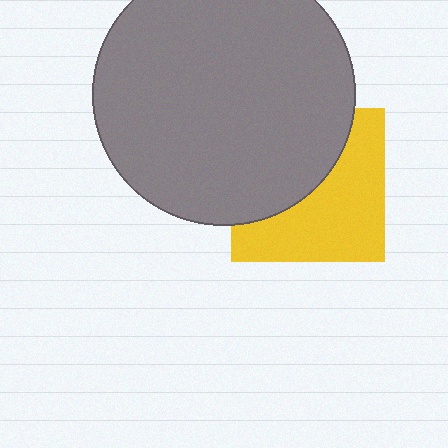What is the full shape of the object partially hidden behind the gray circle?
The partially hidden object is a yellow square.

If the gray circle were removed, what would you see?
You would see the complete yellow square.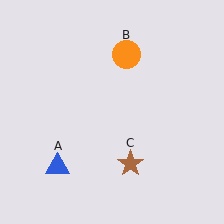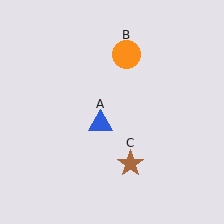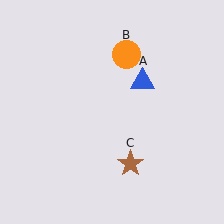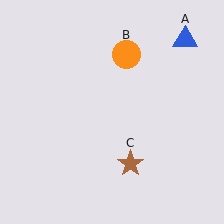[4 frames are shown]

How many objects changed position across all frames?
1 object changed position: blue triangle (object A).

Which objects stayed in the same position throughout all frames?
Orange circle (object B) and brown star (object C) remained stationary.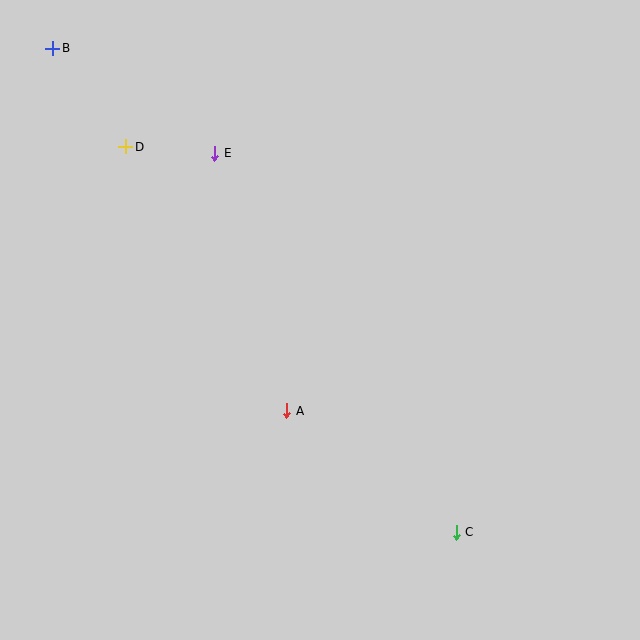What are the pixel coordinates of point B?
Point B is at (53, 48).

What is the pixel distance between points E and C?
The distance between E and C is 449 pixels.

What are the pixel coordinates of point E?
Point E is at (215, 153).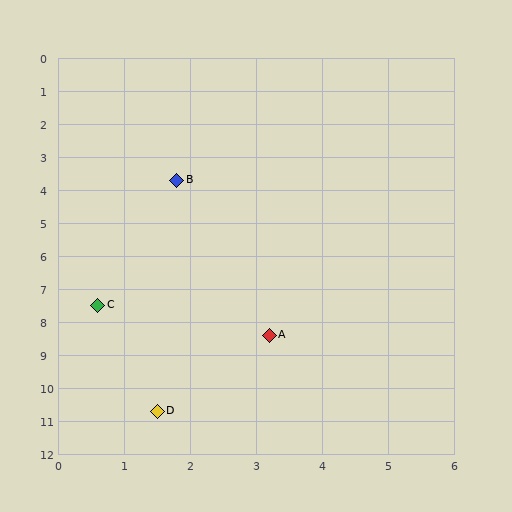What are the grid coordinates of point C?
Point C is at approximately (0.6, 7.5).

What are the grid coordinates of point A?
Point A is at approximately (3.2, 8.4).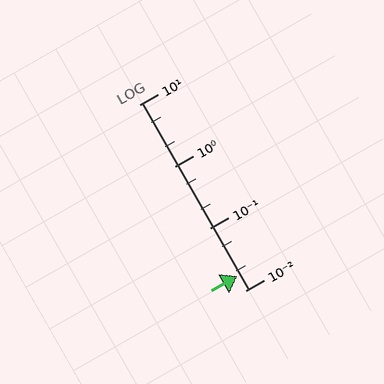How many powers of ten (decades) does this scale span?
The scale spans 3 decades, from 0.01 to 10.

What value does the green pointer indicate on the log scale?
The pointer indicates approximately 0.017.